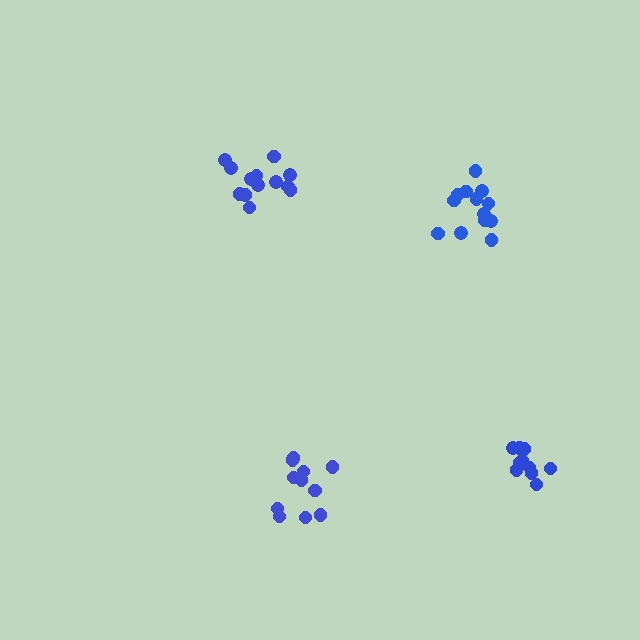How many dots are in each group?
Group 1: 12 dots, Group 2: 12 dots, Group 3: 13 dots, Group 4: 13 dots (50 total).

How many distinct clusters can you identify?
There are 4 distinct clusters.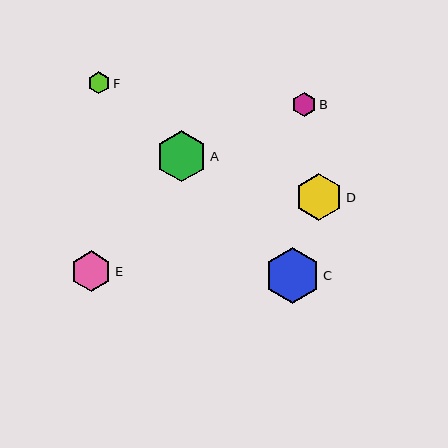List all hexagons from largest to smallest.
From largest to smallest: C, A, D, E, B, F.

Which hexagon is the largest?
Hexagon C is the largest with a size of approximately 56 pixels.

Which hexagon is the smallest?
Hexagon F is the smallest with a size of approximately 22 pixels.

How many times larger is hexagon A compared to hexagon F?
Hexagon A is approximately 2.3 times the size of hexagon F.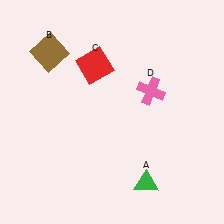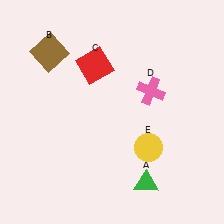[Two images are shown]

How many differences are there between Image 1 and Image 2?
There is 1 difference between the two images.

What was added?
A yellow circle (E) was added in Image 2.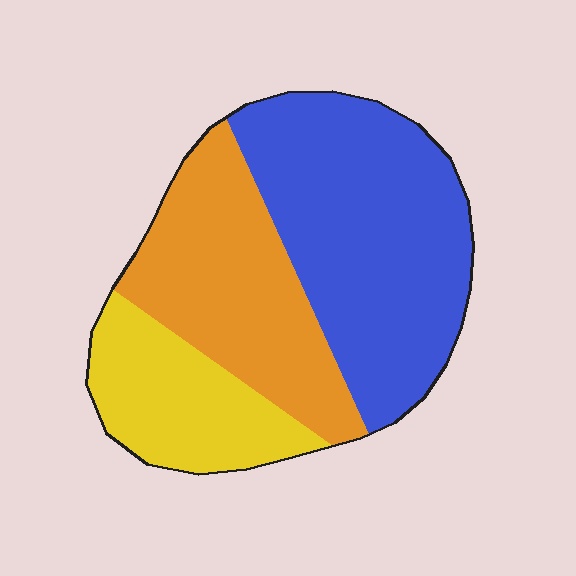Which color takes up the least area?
Yellow, at roughly 20%.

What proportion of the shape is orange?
Orange takes up about one third (1/3) of the shape.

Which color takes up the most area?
Blue, at roughly 45%.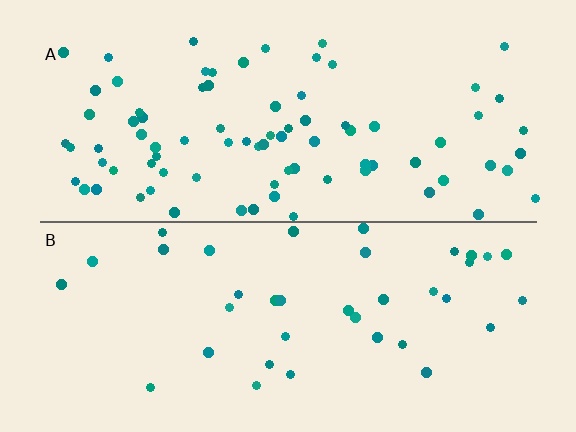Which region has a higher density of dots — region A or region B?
A (the top).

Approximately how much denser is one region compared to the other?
Approximately 2.2× — region A over region B.